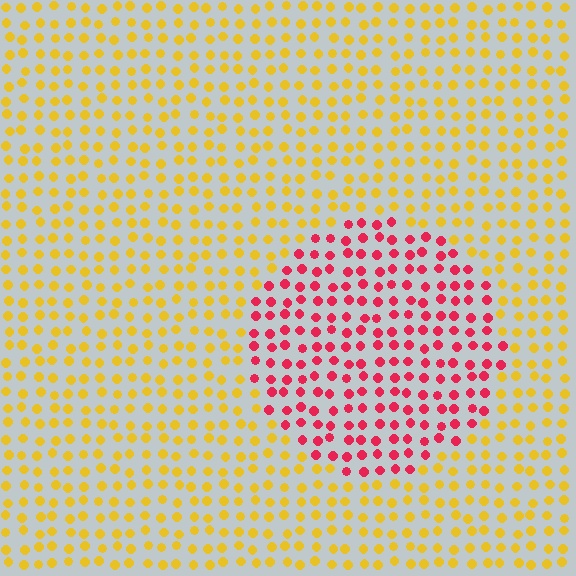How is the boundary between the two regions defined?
The boundary is defined purely by a slight shift in hue (about 63 degrees). Spacing, size, and orientation are identical on both sides.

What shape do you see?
I see a circle.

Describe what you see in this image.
The image is filled with small yellow elements in a uniform arrangement. A circle-shaped region is visible where the elements are tinted to a slightly different hue, forming a subtle color boundary.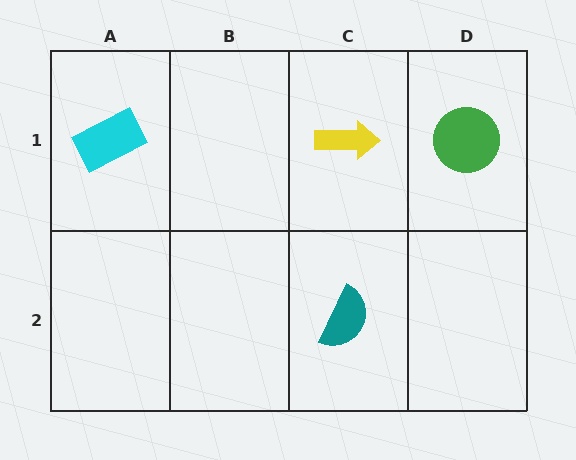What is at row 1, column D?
A green circle.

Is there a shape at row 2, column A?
No, that cell is empty.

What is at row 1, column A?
A cyan rectangle.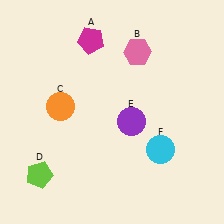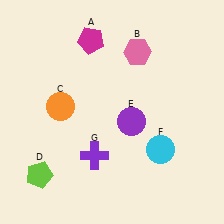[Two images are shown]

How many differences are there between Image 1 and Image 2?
There is 1 difference between the two images.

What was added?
A purple cross (G) was added in Image 2.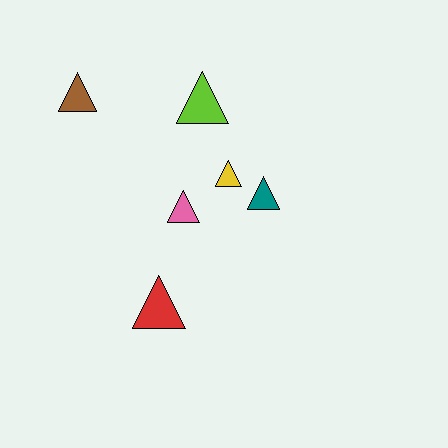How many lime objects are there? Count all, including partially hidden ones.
There is 1 lime object.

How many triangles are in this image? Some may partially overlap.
There are 6 triangles.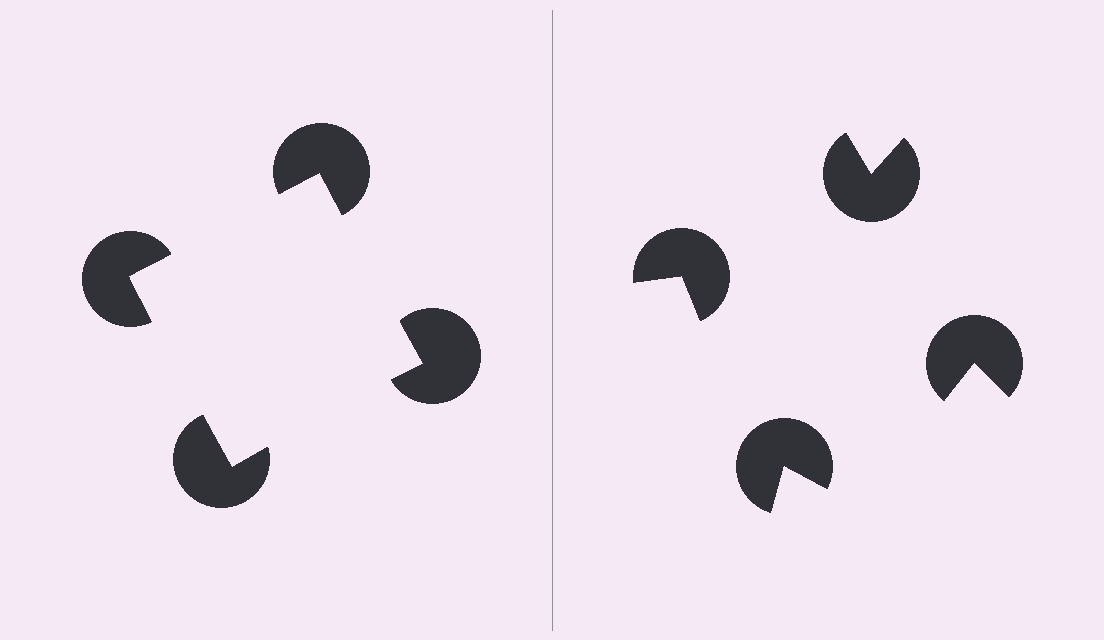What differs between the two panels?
The pac-man discs are positioned identically on both sides; only the wedge orientations differ. On the left they align to a square; on the right they are misaligned.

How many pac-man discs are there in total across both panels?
8 — 4 on each side.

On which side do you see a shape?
An illusory square appears on the left side. On the right side the wedge cuts are rotated, so no coherent shape forms.